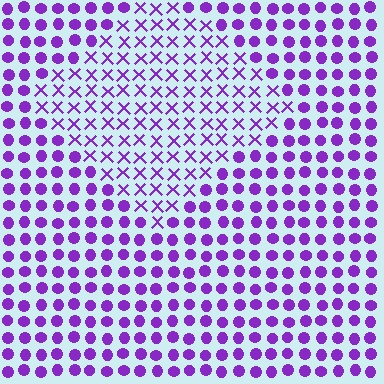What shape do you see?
I see a diamond.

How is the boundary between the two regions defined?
The boundary is defined by a change in element shape: X marks inside vs. circles outside. All elements share the same color and spacing.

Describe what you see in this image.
The image is filled with small purple elements arranged in a uniform grid. A diamond-shaped region contains X marks, while the surrounding area contains circles. The boundary is defined purely by the change in element shape.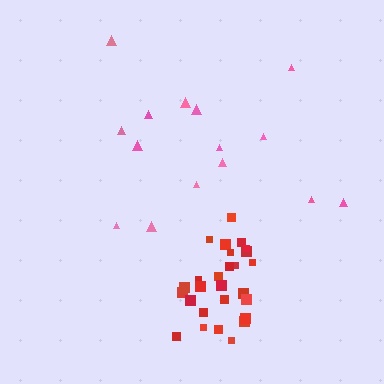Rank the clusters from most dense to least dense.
red, pink.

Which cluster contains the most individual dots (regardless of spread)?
Red (27).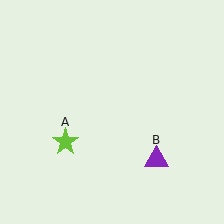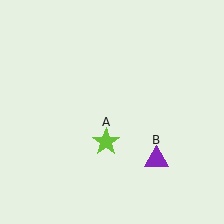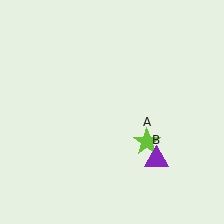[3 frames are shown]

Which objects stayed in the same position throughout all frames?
Purple triangle (object B) remained stationary.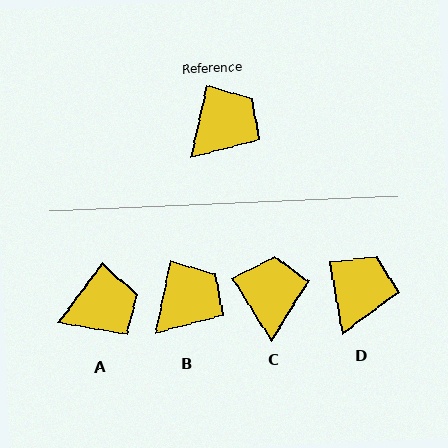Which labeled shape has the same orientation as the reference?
B.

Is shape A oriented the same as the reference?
No, it is off by about 25 degrees.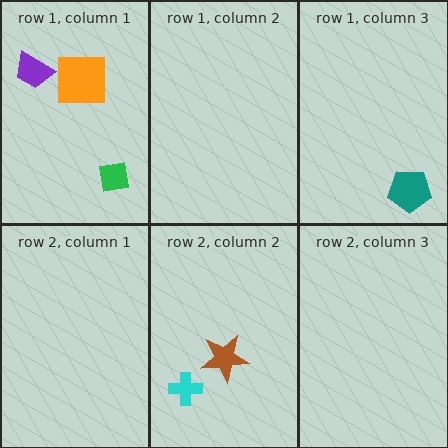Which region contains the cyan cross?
The row 2, column 2 region.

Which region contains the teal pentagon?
The row 1, column 3 region.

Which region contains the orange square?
The row 1, column 1 region.